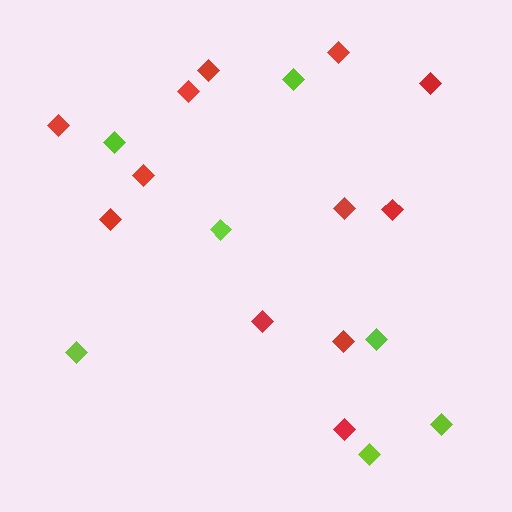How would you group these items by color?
There are 2 groups: one group of lime diamonds (7) and one group of red diamonds (12).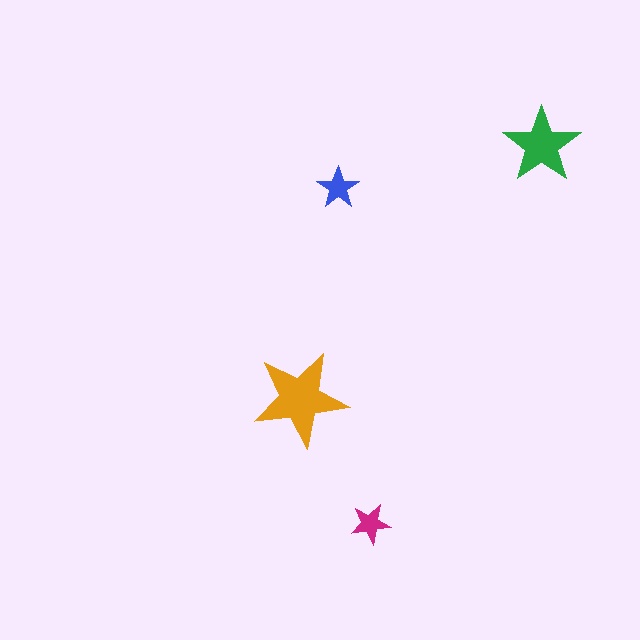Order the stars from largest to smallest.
the orange one, the green one, the blue one, the magenta one.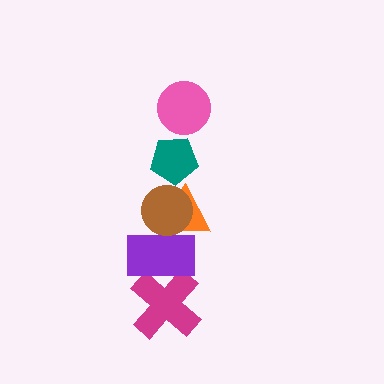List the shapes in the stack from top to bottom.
From top to bottom: the pink circle, the teal pentagon, the brown circle, the orange triangle, the purple rectangle, the magenta cross.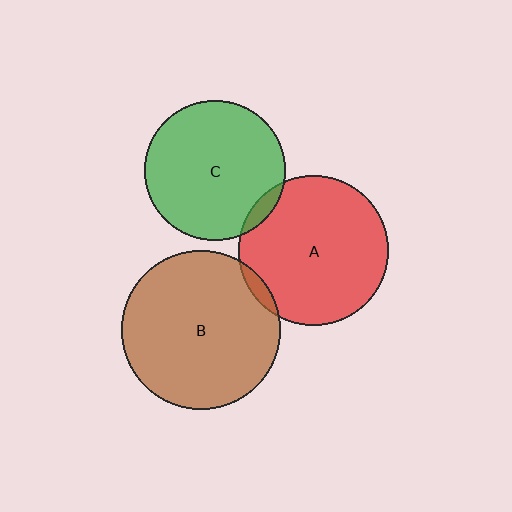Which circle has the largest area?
Circle B (brown).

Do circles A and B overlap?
Yes.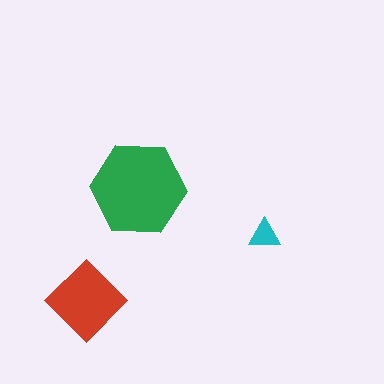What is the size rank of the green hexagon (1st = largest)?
1st.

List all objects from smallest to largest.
The cyan triangle, the red diamond, the green hexagon.